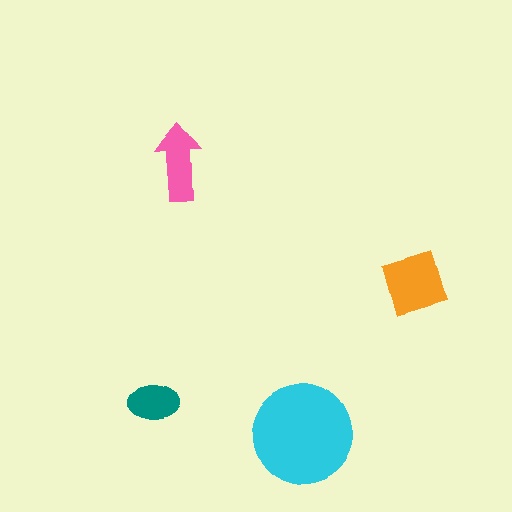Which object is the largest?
The cyan circle.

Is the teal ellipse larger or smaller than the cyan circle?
Smaller.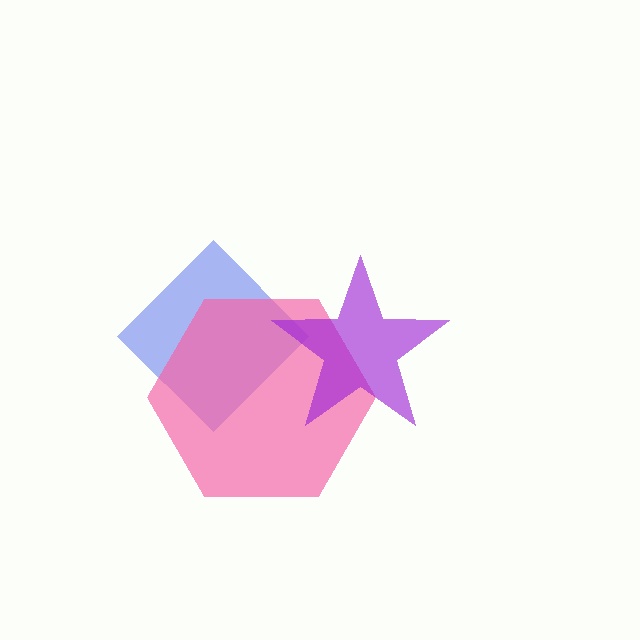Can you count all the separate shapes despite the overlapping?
Yes, there are 3 separate shapes.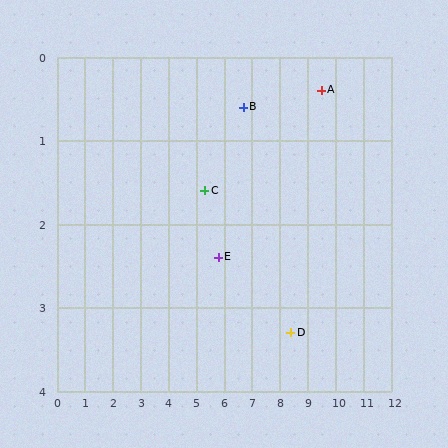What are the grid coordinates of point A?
Point A is at approximately (9.5, 0.4).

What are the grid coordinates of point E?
Point E is at approximately (5.8, 2.4).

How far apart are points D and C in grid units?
Points D and C are about 3.5 grid units apart.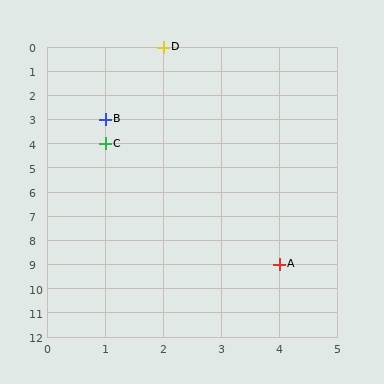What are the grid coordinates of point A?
Point A is at grid coordinates (4, 9).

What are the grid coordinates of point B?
Point B is at grid coordinates (1, 3).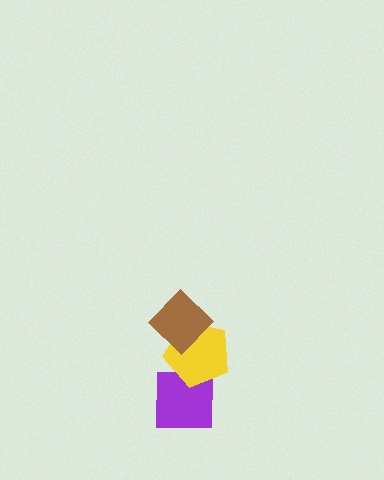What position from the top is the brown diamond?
The brown diamond is 1st from the top.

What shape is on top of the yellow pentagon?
The brown diamond is on top of the yellow pentagon.